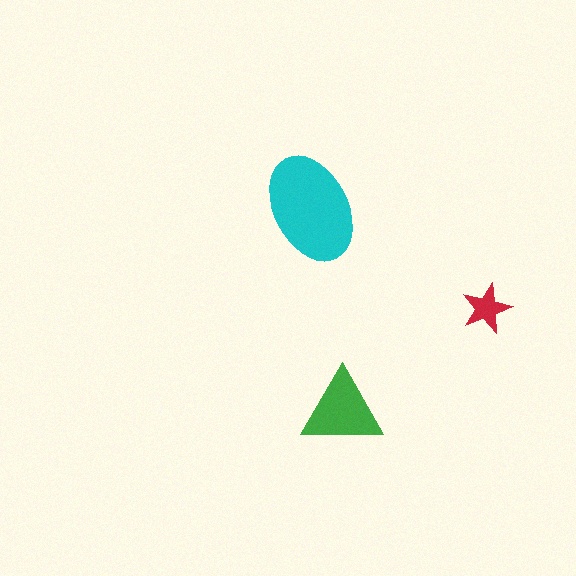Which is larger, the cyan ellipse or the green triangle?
The cyan ellipse.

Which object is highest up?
The cyan ellipse is topmost.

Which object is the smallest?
The red star.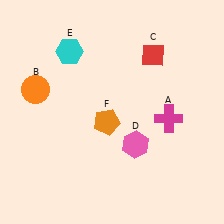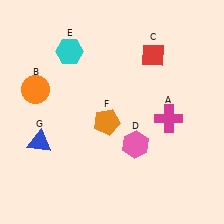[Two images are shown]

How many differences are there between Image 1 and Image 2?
There is 1 difference between the two images.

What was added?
A blue triangle (G) was added in Image 2.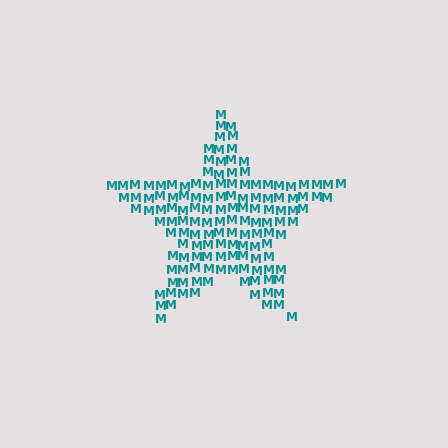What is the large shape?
The large shape is a star.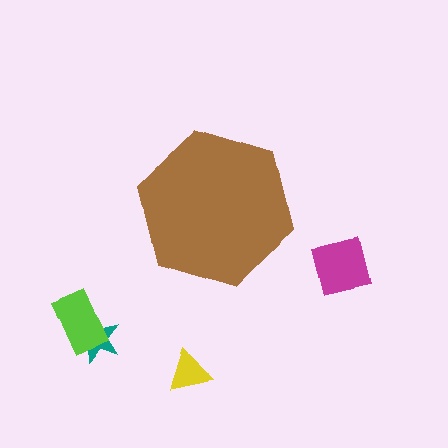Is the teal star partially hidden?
No, the teal star is fully visible.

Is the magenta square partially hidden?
No, the magenta square is fully visible.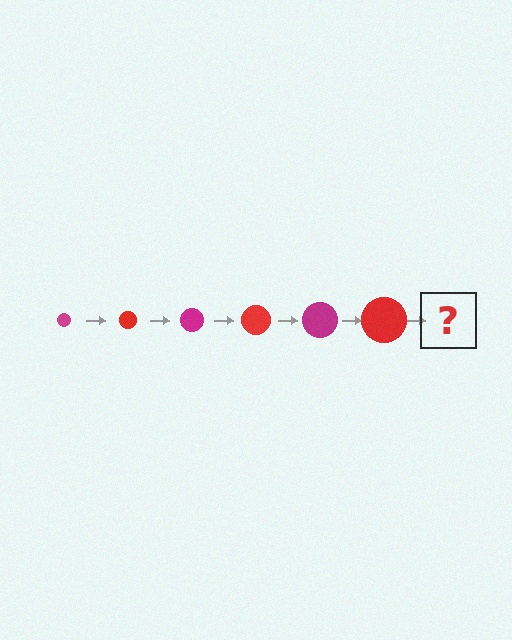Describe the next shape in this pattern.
It should be a magenta circle, larger than the previous one.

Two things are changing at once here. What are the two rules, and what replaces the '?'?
The two rules are that the circle grows larger each step and the color cycles through magenta and red. The '?' should be a magenta circle, larger than the previous one.